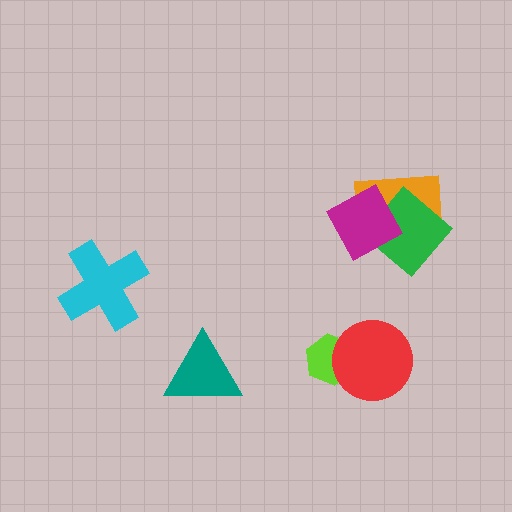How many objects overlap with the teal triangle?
0 objects overlap with the teal triangle.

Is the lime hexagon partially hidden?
Yes, it is partially covered by another shape.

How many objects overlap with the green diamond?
2 objects overlap with the green diamond.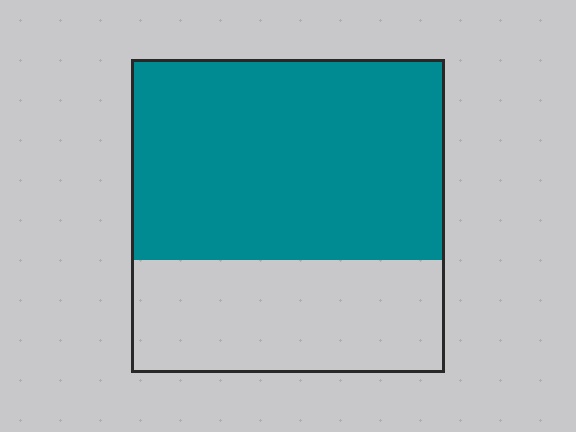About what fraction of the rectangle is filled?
About five eighths (5/8).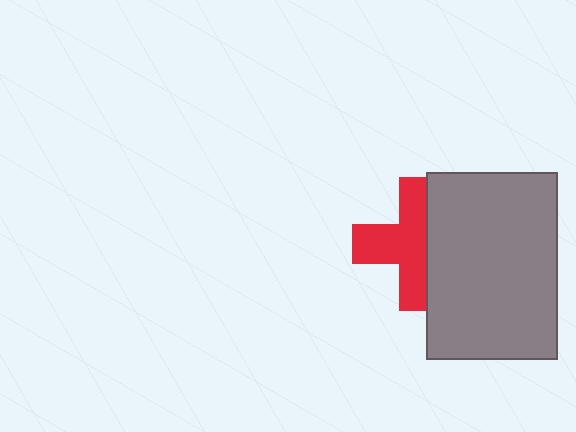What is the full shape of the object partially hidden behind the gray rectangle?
The partially hidden object is a red cross.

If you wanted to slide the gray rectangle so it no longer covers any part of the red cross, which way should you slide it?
Slide it right — that is the most direct way to separate the two shapes.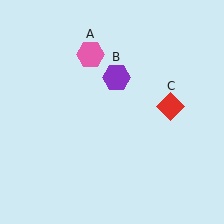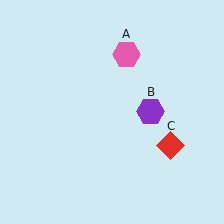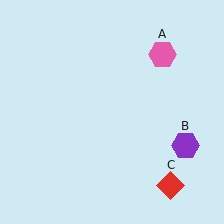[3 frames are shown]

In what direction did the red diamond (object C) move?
The red diamond (object C) moved down.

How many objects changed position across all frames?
3 objects changed position: pink hexagon (object A), purple hexagon (object B), red diamond (object C).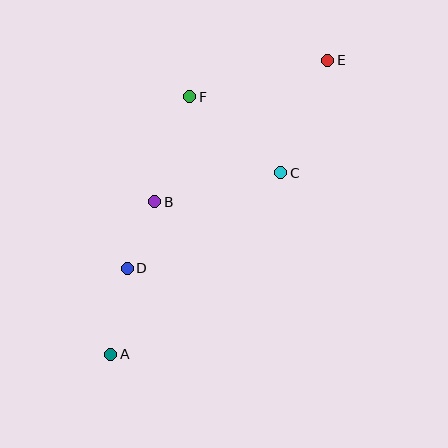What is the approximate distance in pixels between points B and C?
The distance between B and C is approximately 130 pixels.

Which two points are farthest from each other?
Points A and E are farthest from each other.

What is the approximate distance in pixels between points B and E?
The distance between B and E is approximately 224 pixels.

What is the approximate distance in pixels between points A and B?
The distance between A and B is approximately 158 pixels.